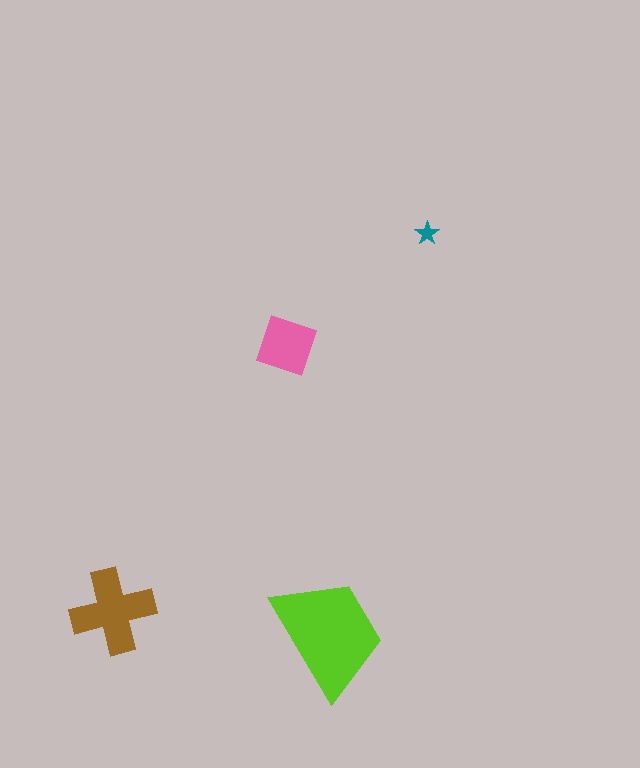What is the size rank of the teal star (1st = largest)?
4th.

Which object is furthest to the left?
The brown cross is leftmost.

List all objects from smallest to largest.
The teal star, the pink diamond, the brown cross, the lime trapezoid.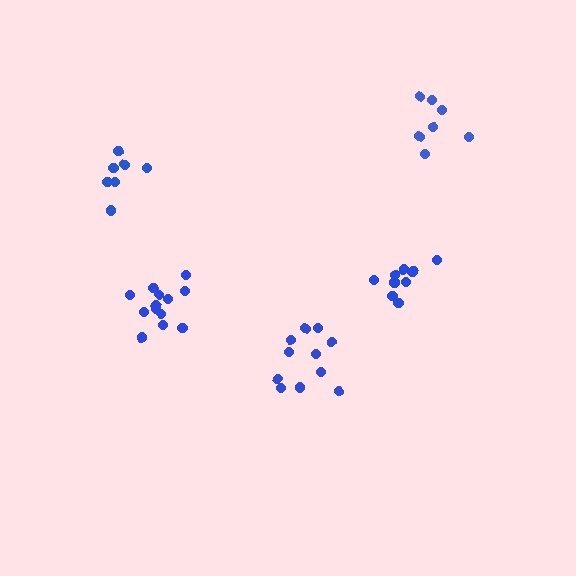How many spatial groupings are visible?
There are 5 spatial groupings.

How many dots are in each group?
Group 1: 11 dots, Group 2: 13 dots, Group 3: 7 dots, Group 4: 7 dots, Group 5: 9 dots (47 total).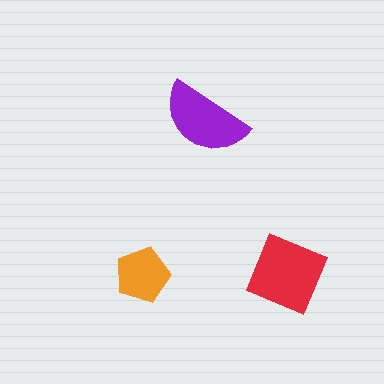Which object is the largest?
The red square.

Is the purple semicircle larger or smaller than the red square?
Smaller.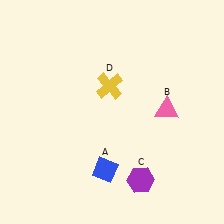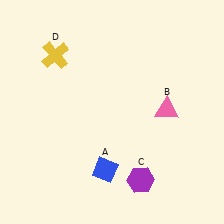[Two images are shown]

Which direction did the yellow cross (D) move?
The yellow cross (D) moved left.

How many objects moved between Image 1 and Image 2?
1 object moved between the two images.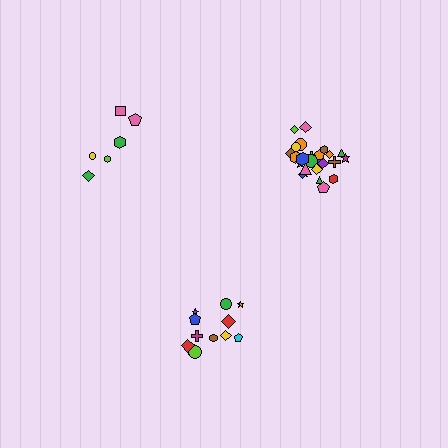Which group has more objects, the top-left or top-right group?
The top-right group.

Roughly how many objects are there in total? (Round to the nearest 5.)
Roughly 45 objects in total.